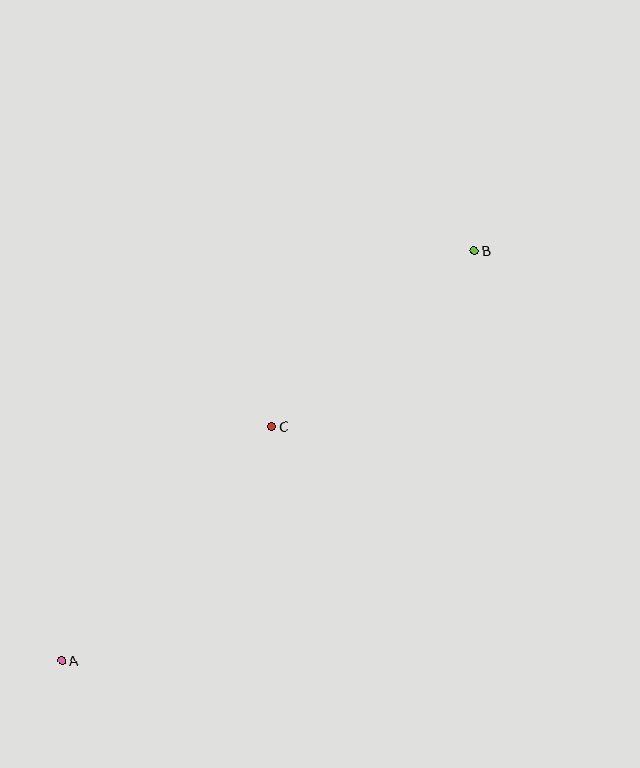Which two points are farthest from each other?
Points A and B are farthest from each other.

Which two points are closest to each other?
Points B and C are closest to each other.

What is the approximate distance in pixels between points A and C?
The distance between A and C is approximately 315 pixels.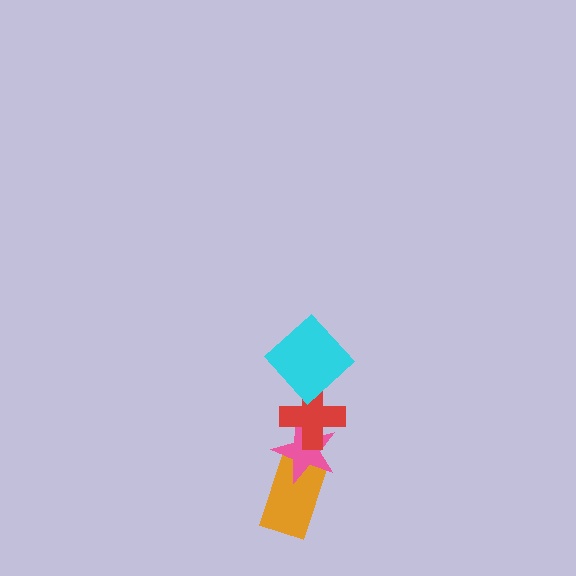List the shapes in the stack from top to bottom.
From top to bottom: the cyan diamond, the red cross, the pink star, the orange rectangle.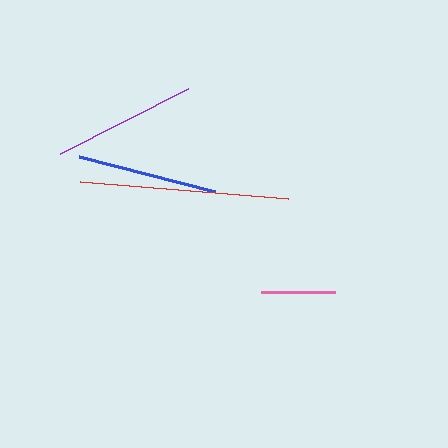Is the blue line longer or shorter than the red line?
The red line is longer than the blue line.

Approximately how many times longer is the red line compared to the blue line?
The red line is approximately 1.5 times the length of the blue line.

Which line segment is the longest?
The red line is the longest at approximately 209 pixels.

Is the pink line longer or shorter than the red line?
The red line is longer than the pink line.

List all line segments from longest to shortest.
From longest to shortest: red, purple, blue, pink.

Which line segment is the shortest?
The pink line is the shortest at approximately 74 pixels.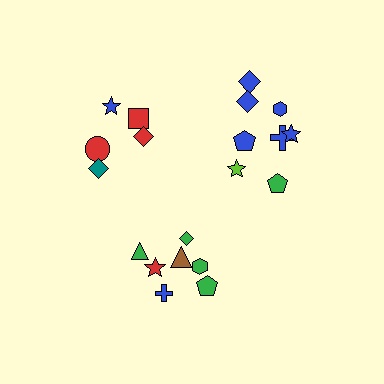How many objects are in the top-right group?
There are 8 objects.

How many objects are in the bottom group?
There are 7 objects.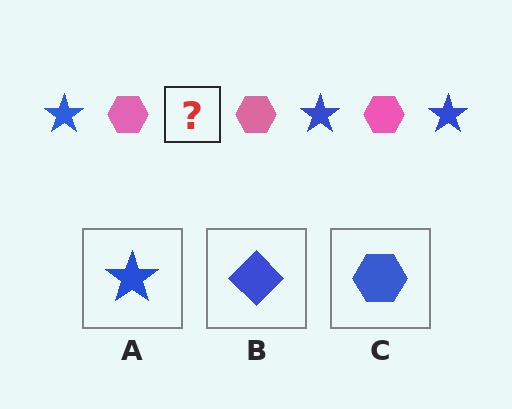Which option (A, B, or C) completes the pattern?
A.